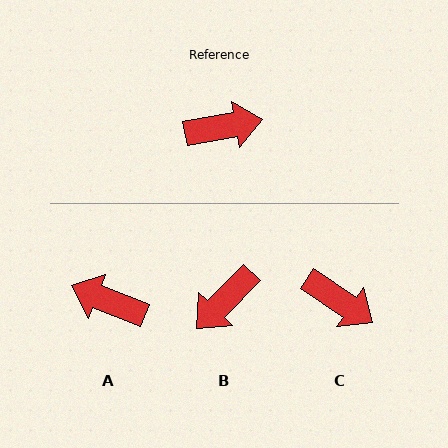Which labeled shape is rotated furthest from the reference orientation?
A, about 148 degrees away.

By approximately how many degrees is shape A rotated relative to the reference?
Approximately 148 degrees counter-clockwise.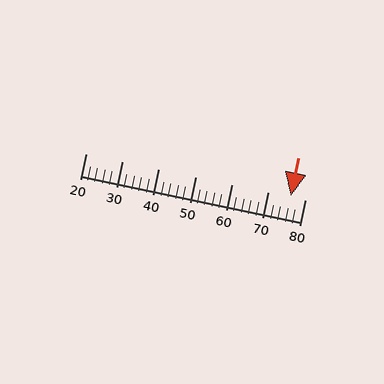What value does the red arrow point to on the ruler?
The red arrow points to approximately 76.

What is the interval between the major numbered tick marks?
The major tick marks are spaced 10 units apart.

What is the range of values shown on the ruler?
The ruler shows values from 20 to 80.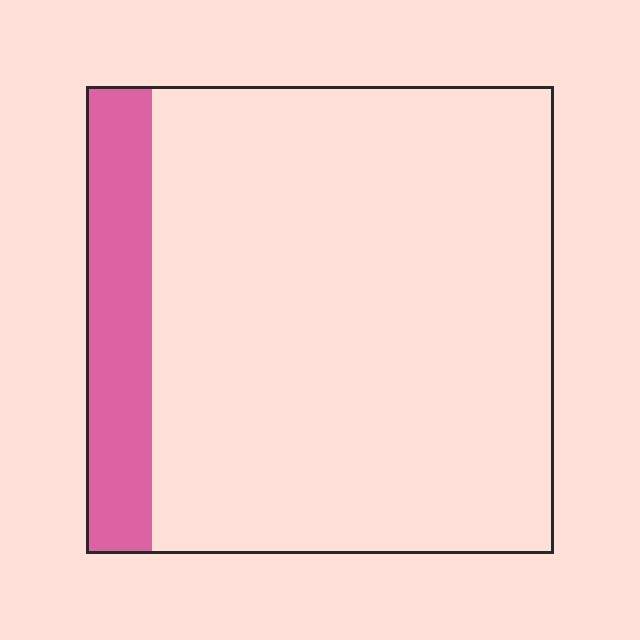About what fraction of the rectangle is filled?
About one eighth (1/8).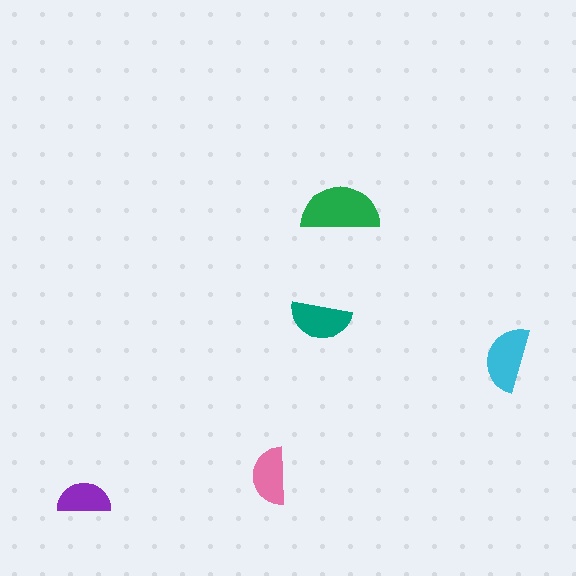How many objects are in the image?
There are 5 objects in the image.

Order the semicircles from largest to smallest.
the green one, the cyan one, the teal one, the pink one, the purple one.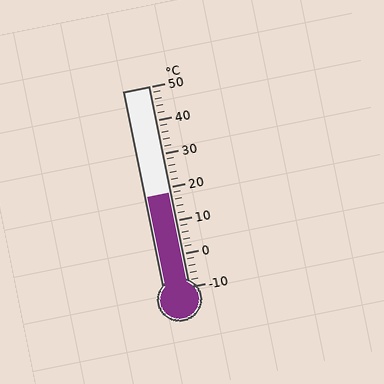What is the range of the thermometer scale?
The thermometer scale ranges from -10°C to 50°C.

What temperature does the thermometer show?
The thermometer shows approximately 18°C.